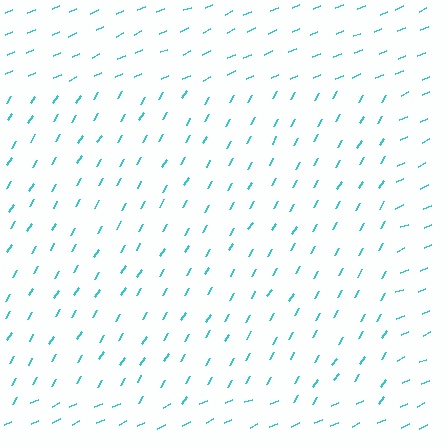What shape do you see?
I see a rectangle.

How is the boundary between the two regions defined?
The boundary is defined purely by a change in line orientation (approximately 36 degrees difference). All lines are the same color and thickness.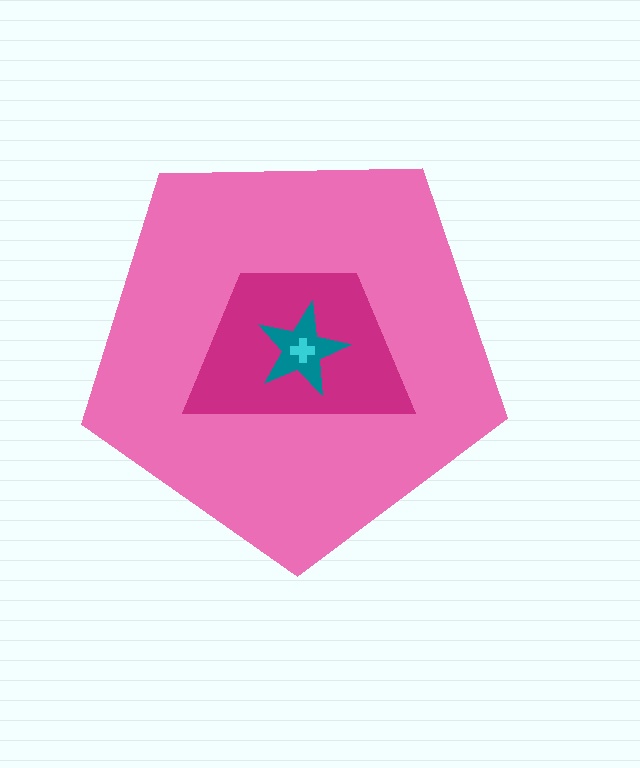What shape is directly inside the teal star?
The cyan cross.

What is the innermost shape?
The cyan cross.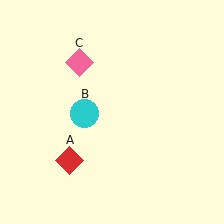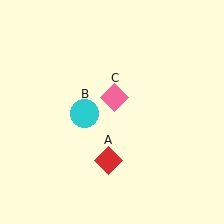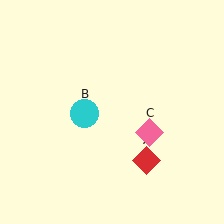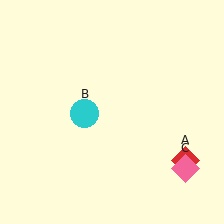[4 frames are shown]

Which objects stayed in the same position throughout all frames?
Cyan circle (object B) remained stationary.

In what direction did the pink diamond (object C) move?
The pink diamond (object C) moved down and to the right.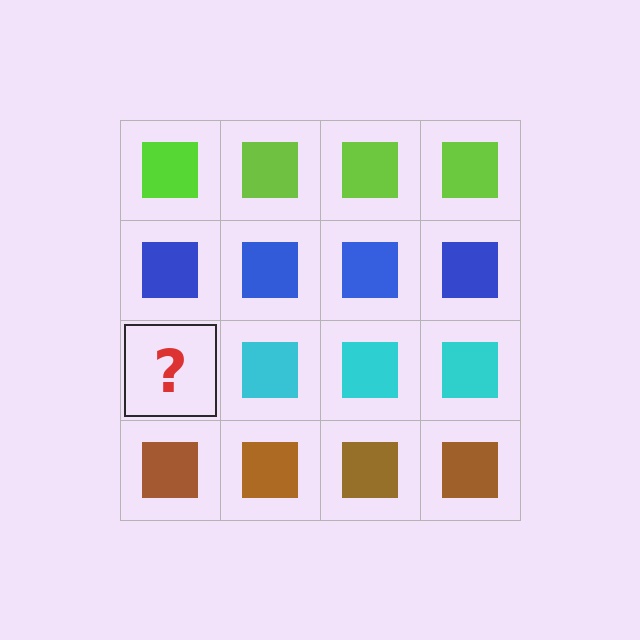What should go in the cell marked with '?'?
The missing cell should contain a cyan square.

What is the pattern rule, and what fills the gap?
The rule is that each row has a consistent color. The gap should be filled with a cyan square.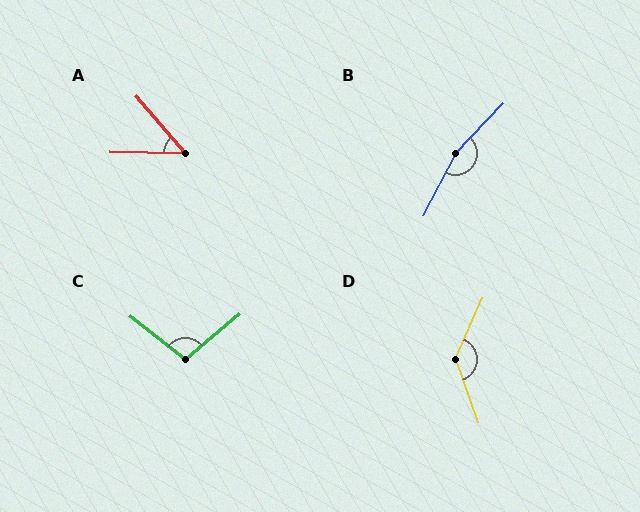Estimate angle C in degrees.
Approximately 102 degrees.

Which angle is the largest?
B, at approximately 164 degrees.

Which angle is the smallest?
A, at approximately 48 degrees.